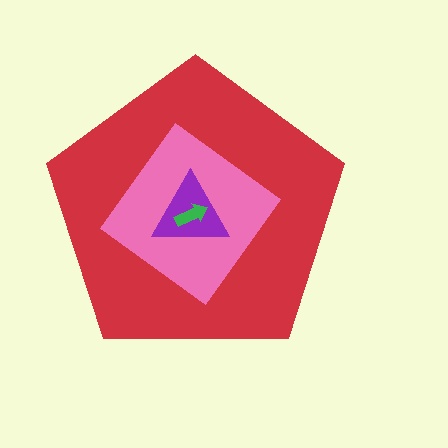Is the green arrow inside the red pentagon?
Yes.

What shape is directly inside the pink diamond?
The purple triangle.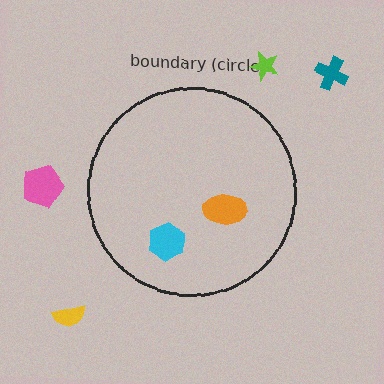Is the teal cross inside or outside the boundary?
Outside.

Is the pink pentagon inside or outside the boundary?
Outside.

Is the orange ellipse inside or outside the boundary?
Inside.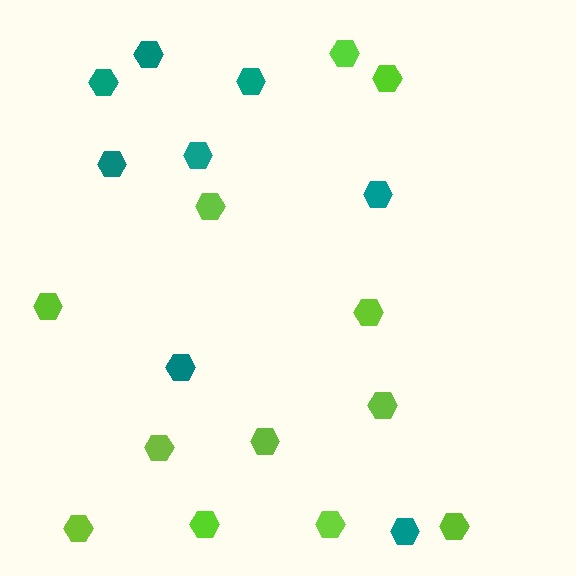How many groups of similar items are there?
There are 2 groups: one group of teal hexagons (8) and one group of lime hexagons (12).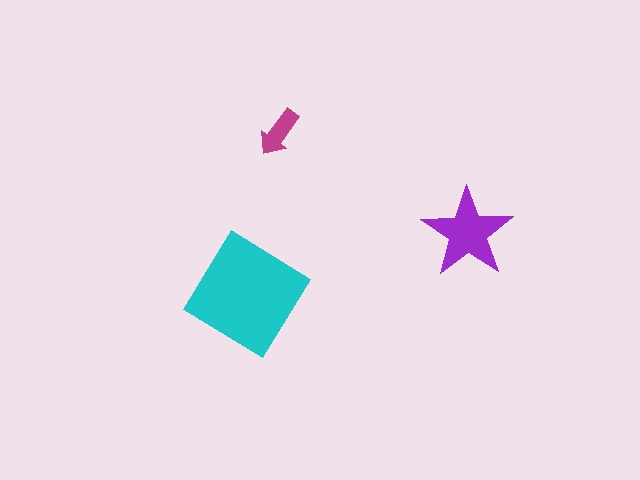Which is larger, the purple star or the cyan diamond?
The cyan diamond.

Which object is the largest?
The cyan diamond.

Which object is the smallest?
The magenta arrow.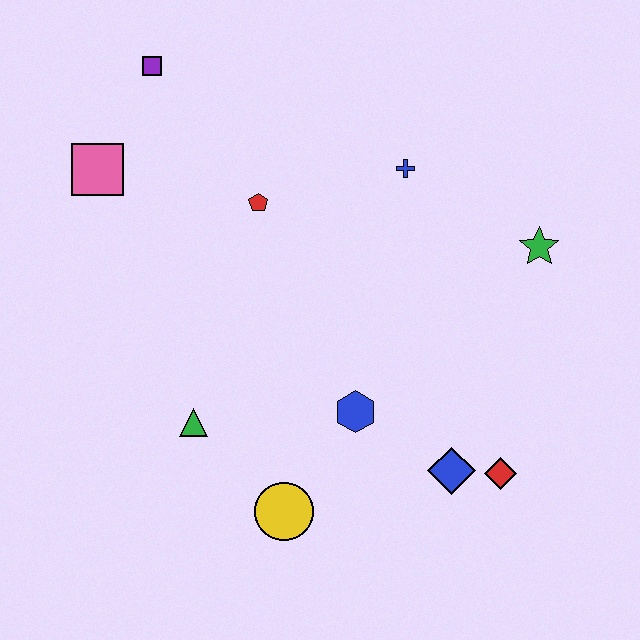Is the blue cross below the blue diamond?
No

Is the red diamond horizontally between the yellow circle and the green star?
Yes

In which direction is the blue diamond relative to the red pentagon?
The blue diamond is below the red pentagon.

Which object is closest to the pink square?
The purple square is closest to the pink square.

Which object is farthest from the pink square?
The red diamond is farthest from the pink square.